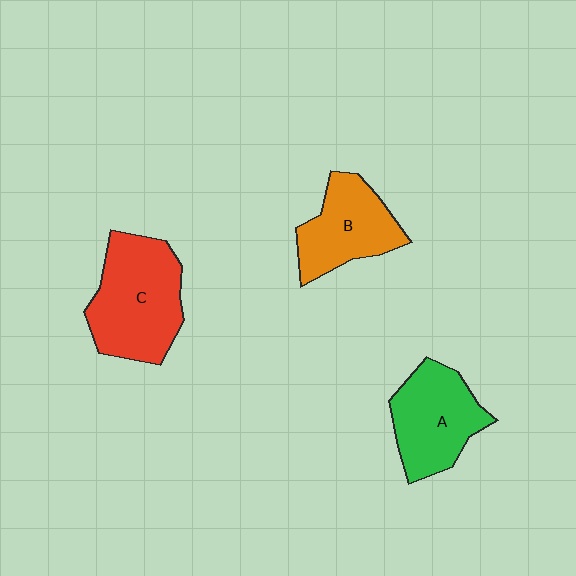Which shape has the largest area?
Shape C (red).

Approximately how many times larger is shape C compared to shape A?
Approximately 1.3 times.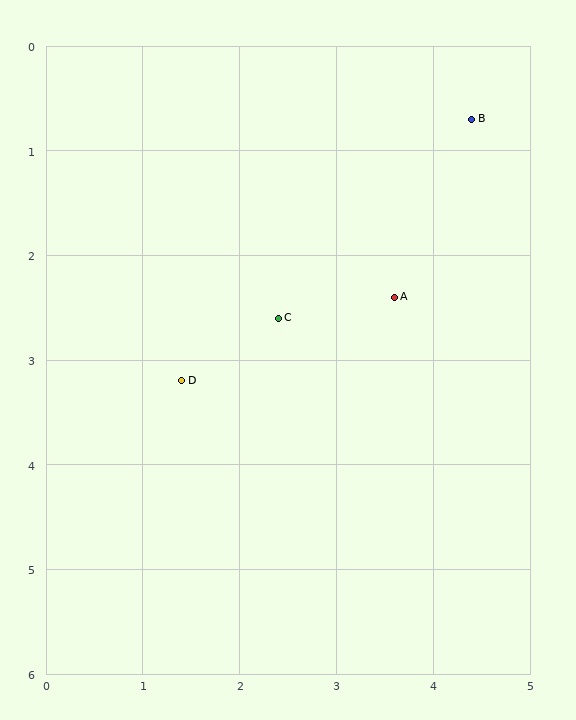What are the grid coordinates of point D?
Point D is at approximately (1.4, 3.2).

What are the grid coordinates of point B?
Point B is at approximately (4.4, 0.7).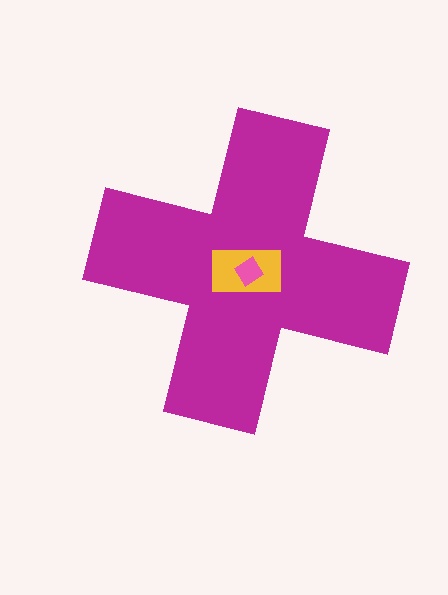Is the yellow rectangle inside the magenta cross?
Yes.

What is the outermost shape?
The magenta cross.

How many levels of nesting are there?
3.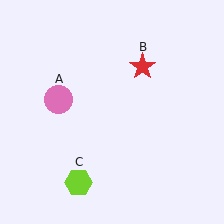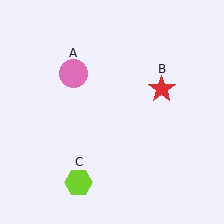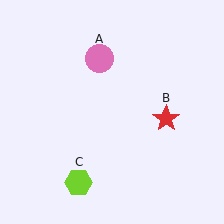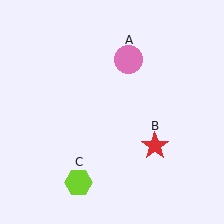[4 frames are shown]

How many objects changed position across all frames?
2 objects changed position: pink circle (object A), red star (object B).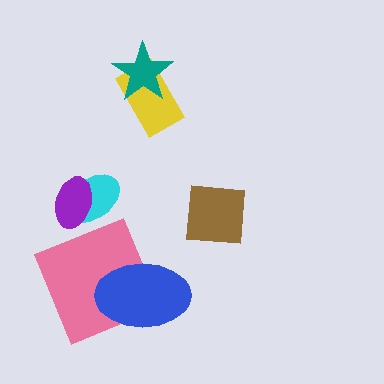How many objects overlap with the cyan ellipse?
1 object overlaps with the cyan ellipse.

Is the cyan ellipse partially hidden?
Yes, it is partially covered by another shape.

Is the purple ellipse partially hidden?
No, no other shape covers it.